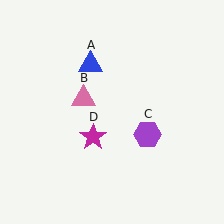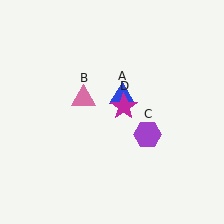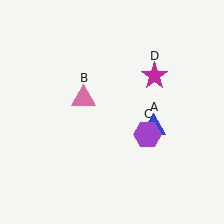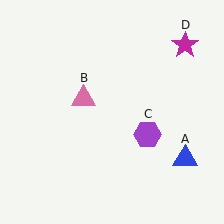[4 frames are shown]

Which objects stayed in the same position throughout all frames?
Pink triangle (object B) and purple hexagon (object C) remained stationary.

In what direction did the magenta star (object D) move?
The magenta star (object D) moved up and to the right.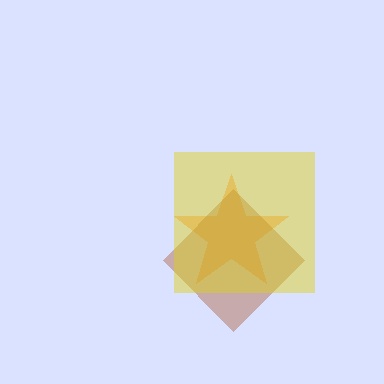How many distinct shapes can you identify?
There are 3 distinct shapes: an orange star, a brown diamond, a yellow square.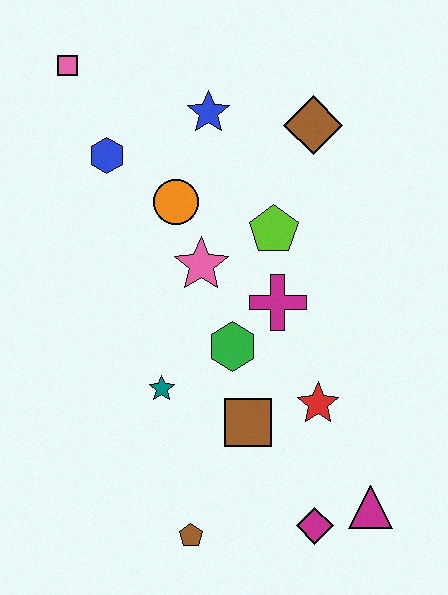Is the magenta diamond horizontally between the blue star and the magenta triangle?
Yes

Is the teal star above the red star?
Yes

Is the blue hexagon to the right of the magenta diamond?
No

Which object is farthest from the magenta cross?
The pink square is farthest from the magenta cross.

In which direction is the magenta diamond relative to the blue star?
The magenta diamond is below the blue star.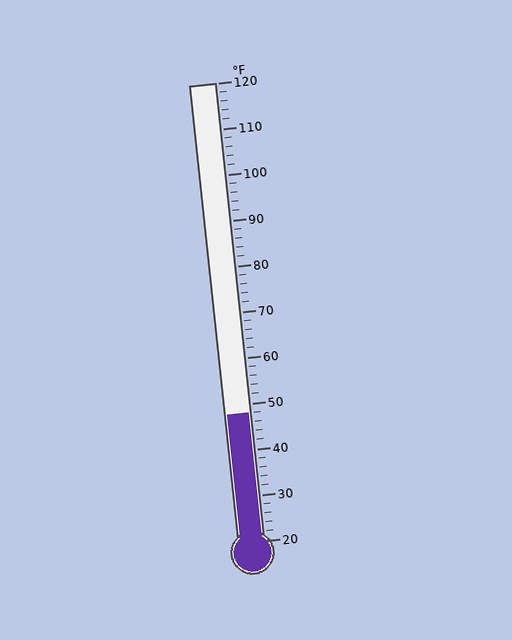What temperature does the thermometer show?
The thermometer shows approximately 48°F.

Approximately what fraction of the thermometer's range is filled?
The thermometer is filled to approximately 30% of its range.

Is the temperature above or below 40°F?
The temperature is above 40°F.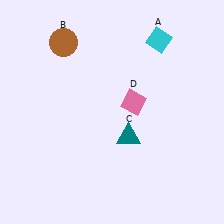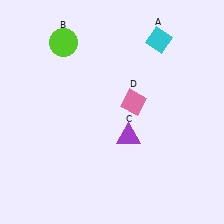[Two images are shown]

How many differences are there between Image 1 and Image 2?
There are 2 differences between the two images.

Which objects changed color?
B changed from brown to lime. C changed from teal to purple.